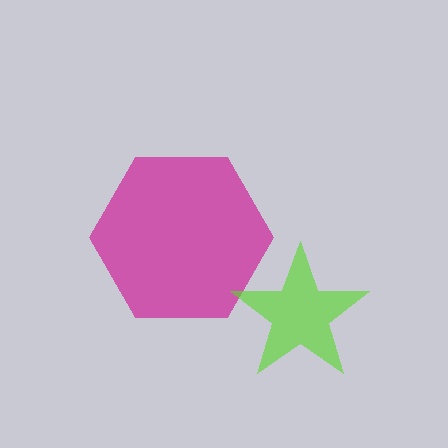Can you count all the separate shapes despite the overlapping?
Yes, there are 2 separate shapes.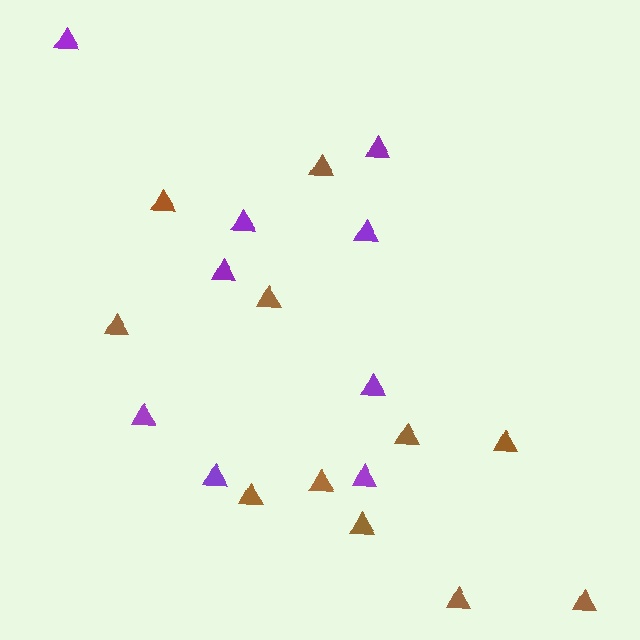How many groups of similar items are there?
There are 2 groups: one group of purple triangles (9) and one group of brown triangles (11).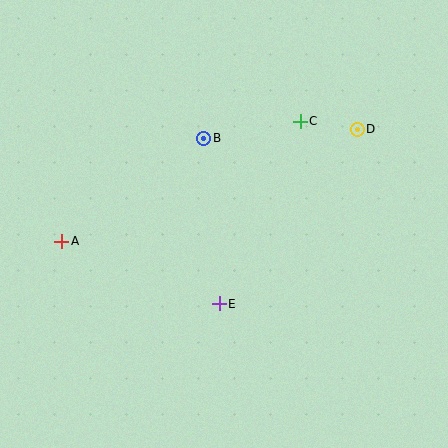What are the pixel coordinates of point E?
Point E is at (219, 304).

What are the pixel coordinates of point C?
Point C is at (300, 121).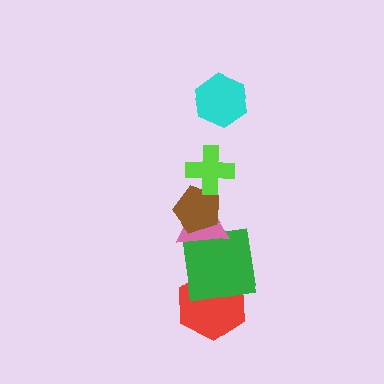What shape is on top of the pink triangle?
The brown pentagon is on top of the pink triangle.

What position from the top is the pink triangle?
The pink triangle is 4th from the top.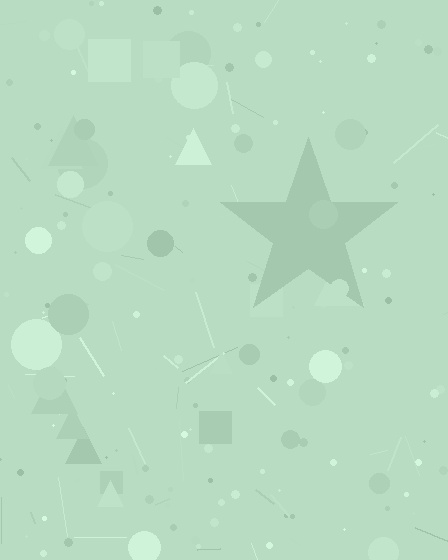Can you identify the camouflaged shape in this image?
The camouflaged shape is a star.